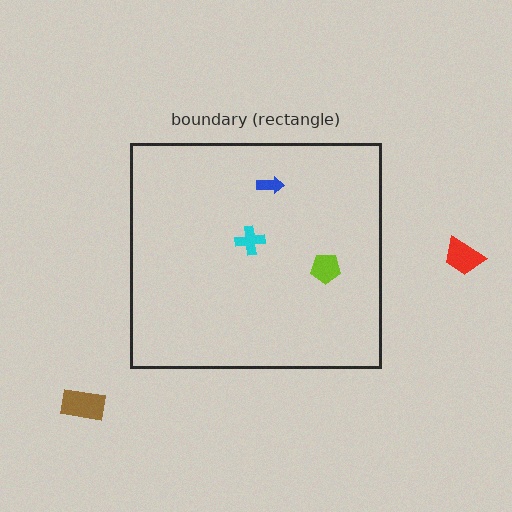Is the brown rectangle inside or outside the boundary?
Outside.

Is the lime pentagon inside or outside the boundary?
Inside.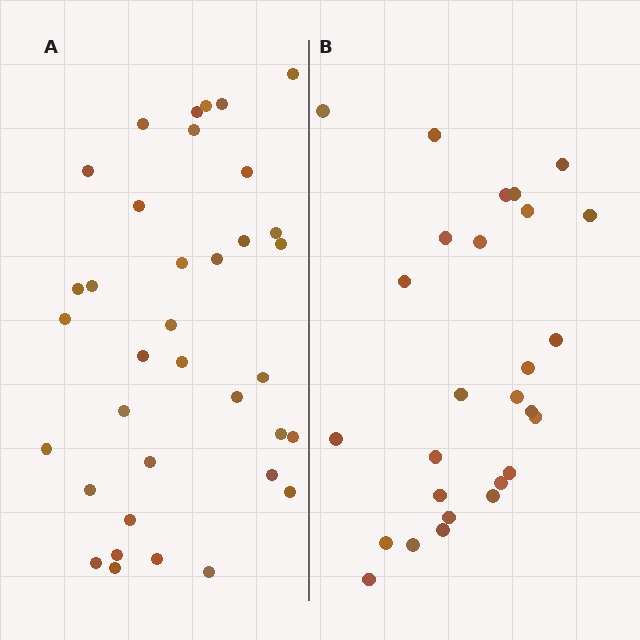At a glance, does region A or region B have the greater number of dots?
Region A (the left region) has more dots.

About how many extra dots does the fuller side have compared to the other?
Region A has roughly 8 or so more dots than region B.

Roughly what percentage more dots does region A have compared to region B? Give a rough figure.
About 35% more.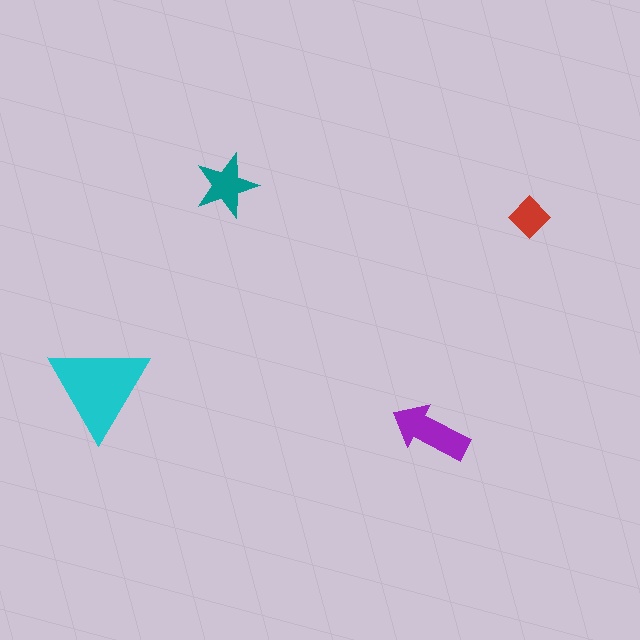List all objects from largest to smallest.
The cyan triangle, the purple arrow, the teal star, the red diamond.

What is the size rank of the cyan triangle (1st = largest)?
1st.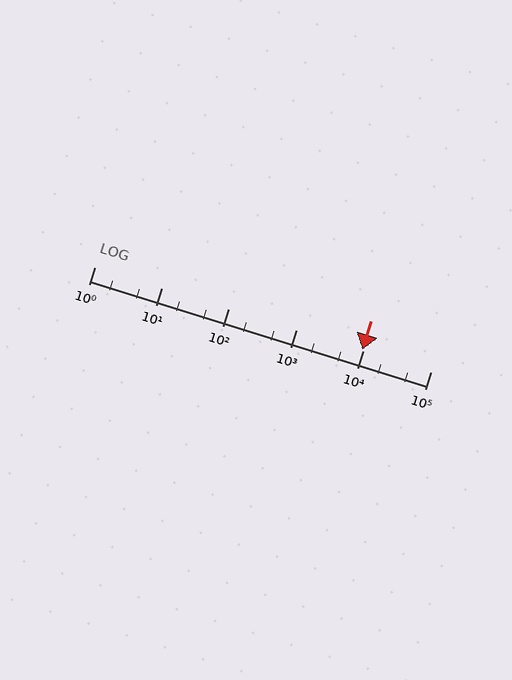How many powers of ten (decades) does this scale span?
The scale spans 5 decades, from 1 to 100000.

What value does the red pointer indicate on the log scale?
The pointer indicates approximately 9800.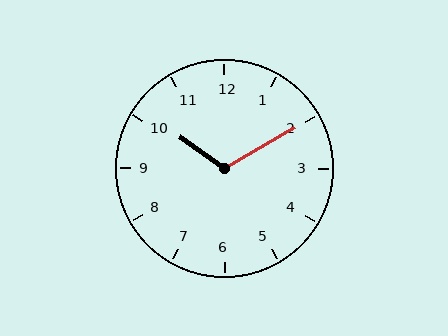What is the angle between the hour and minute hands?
Approximately 115 degrees.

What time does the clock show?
10:10.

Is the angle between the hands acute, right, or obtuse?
It is obtuse.